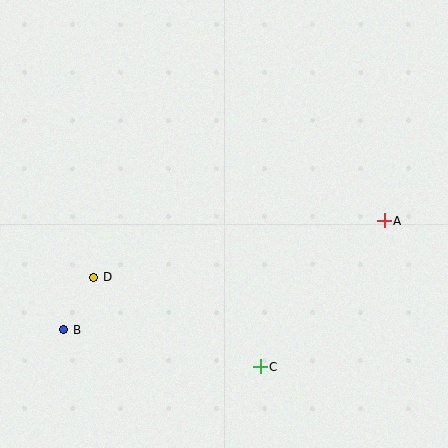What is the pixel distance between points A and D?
The distance between A and D is 296 pixels.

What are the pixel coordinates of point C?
Point C is at (260, 367).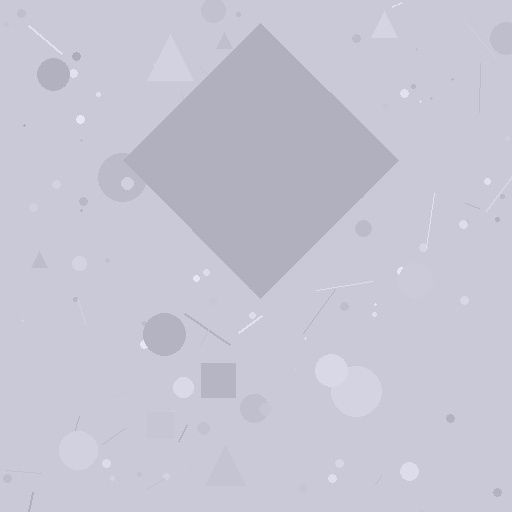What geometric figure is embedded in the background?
A diamond is embedded in the background.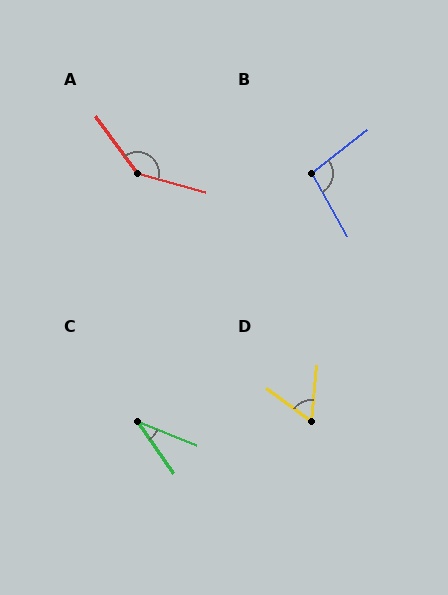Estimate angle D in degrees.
Approximately 59 degrees.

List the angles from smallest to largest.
C (33°), D (59°), B (98°), A (141°).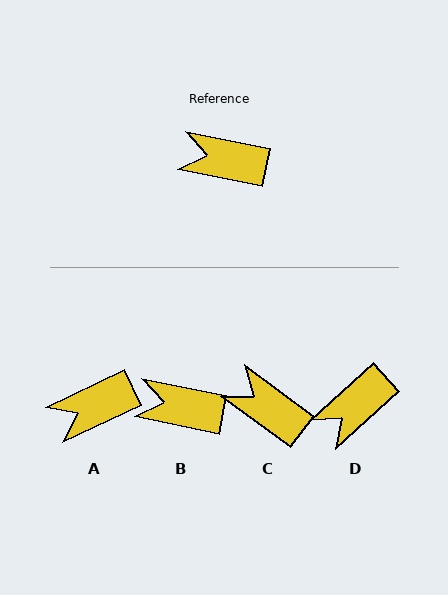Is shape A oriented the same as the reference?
No, it is off by about 37 degrees.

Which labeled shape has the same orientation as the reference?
B.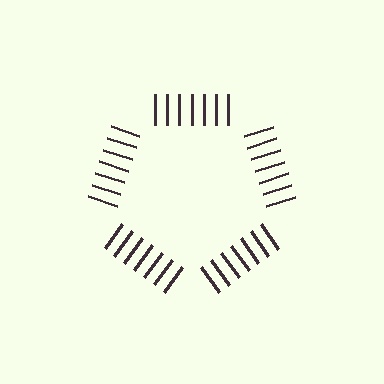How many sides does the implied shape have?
5 sides — the line-ends trace a pentagon.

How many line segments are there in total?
35 — 7 along each of the 5 edges.